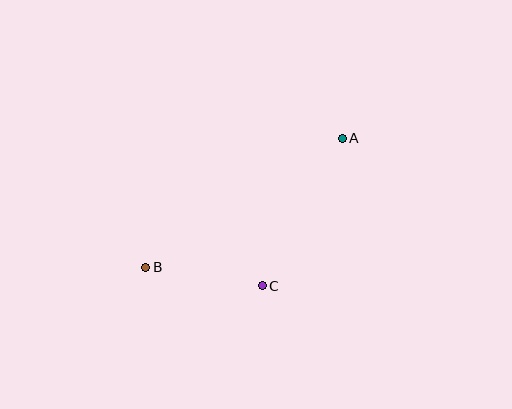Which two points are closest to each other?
Points B and C are closest to each other.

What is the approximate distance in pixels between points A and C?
The distance between A and C is approximately 168 pixels.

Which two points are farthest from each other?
Points A and B are farthest from each other.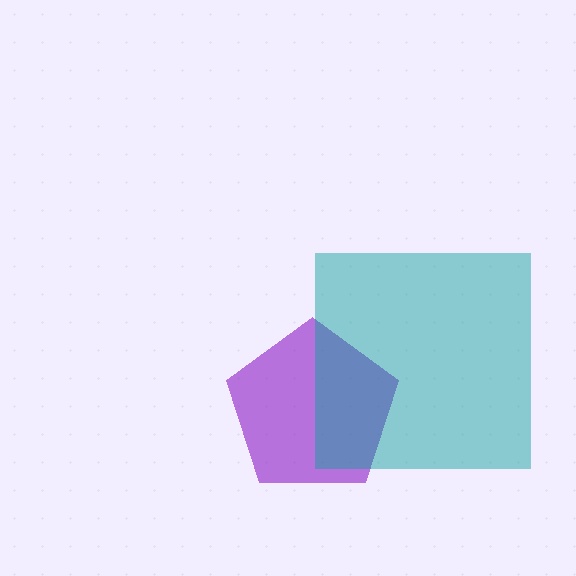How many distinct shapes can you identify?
There are 2 distinct shapes: a purple pentagon, a teal square.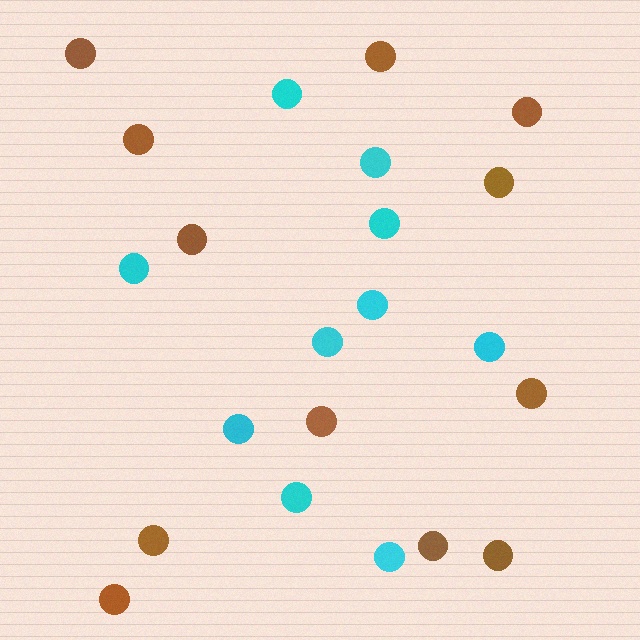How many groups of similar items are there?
There are 2 groups: one group of brown circles (12) and one group of cyan circles (10).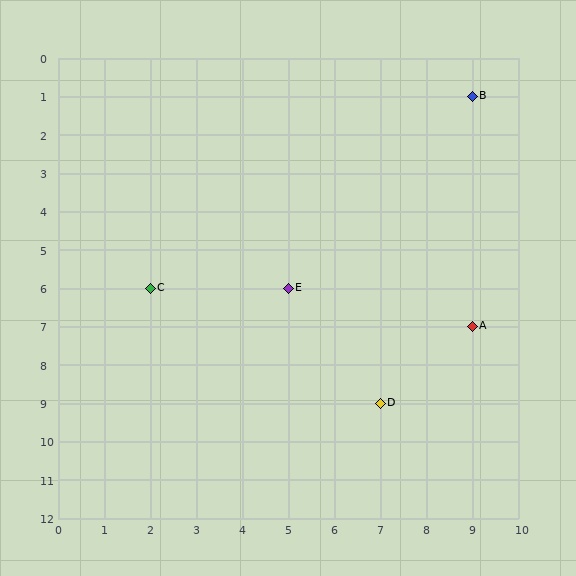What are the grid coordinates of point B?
Point B is at grid coordinates (9, 1).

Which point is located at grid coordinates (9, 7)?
Point A is at (9, 7).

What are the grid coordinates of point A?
Point A is at grid coordinates (9, 7).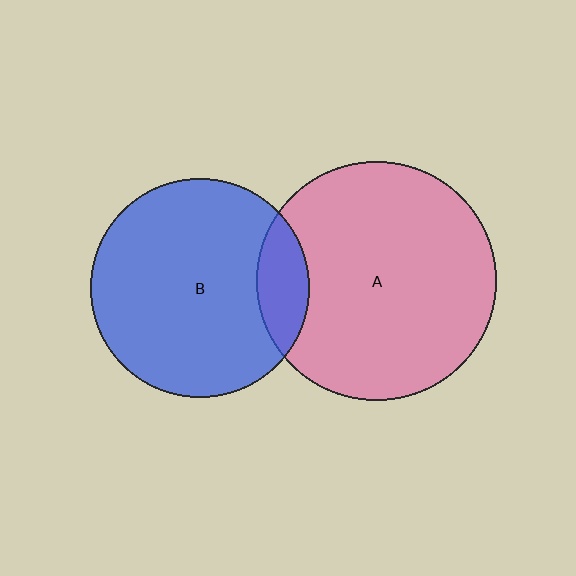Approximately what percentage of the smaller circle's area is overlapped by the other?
Approximately 15%.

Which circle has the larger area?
Circle A (pink).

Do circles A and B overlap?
Yes.